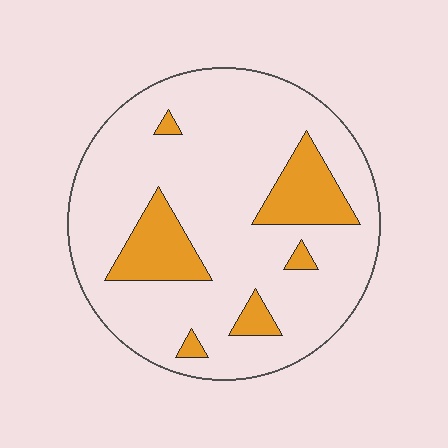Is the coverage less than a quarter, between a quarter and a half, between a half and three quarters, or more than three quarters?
Less than a quarter.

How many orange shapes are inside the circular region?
6.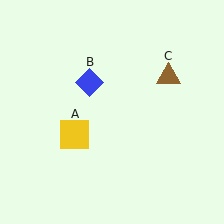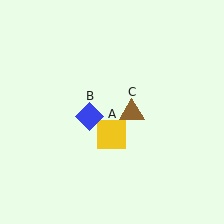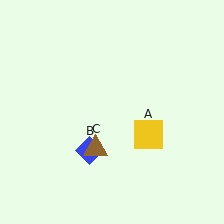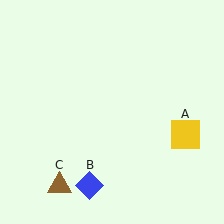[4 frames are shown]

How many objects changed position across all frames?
3 objects changed position: yellow square (object A), blue diamond (object B), brown triangle (object C).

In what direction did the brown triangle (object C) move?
The brown triangle (object C) moved down and to the left.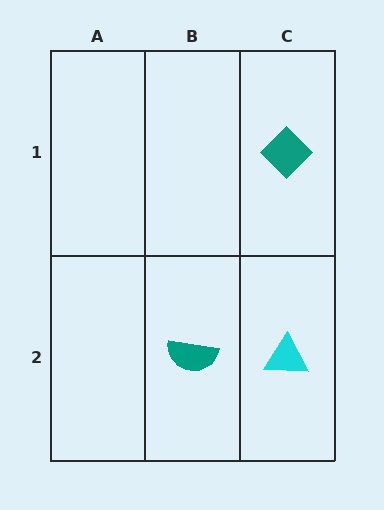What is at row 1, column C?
A teal diamond.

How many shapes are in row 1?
1 shape.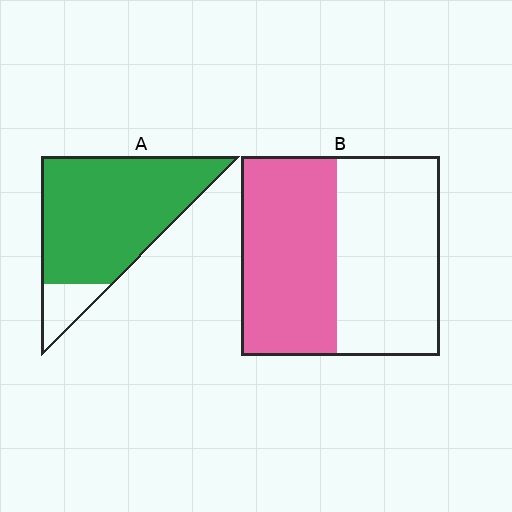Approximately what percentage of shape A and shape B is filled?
A is approximately 85% and B is approximately 50%.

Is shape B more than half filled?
Roughly half.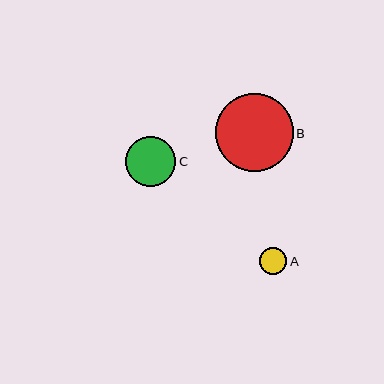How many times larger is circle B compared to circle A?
Circle B is approximately 2.8 times the size of circle A.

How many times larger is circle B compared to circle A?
Circle B is approximately 2.8 times the size of circle A.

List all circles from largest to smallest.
From largest to smallest: B, C, A.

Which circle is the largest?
Circle B is the largest with a size of approximately 77 pixels.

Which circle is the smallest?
Circle A is the smallest with a size of approximately 27 pixels.